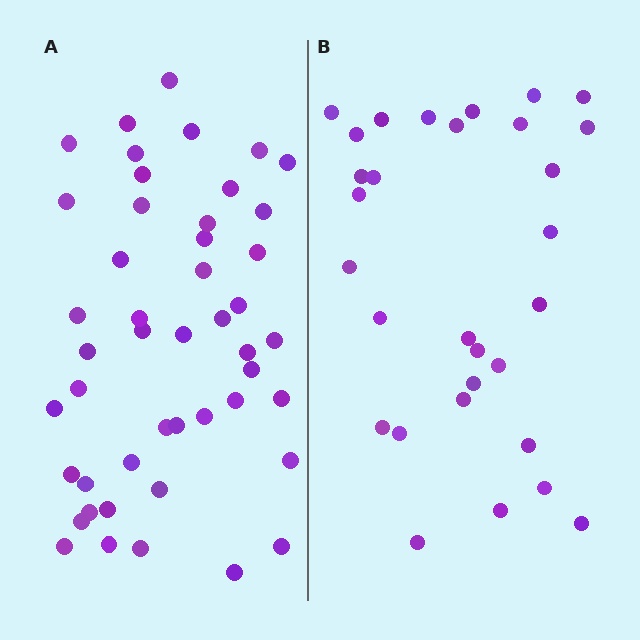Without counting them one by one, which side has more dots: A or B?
Region A (the left region) has more dots.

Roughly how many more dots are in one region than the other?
Region A has approximately 15 more dots than region B.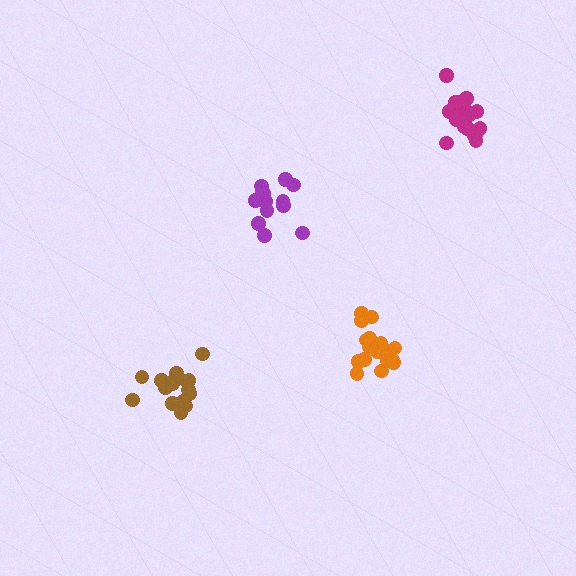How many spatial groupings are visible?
There are 4 spatial groupings.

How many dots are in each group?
Group 1: 19 dots, Group 2: 16 dots, Group 3: 20 dots, Group 4: 14 dots (69 total).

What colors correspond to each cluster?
The clusters are colored: orange, brown, magenta, purple.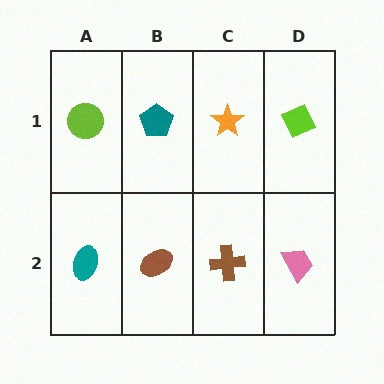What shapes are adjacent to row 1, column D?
A pink trapezoid (row 2, column D), an orange star (row 1, column C).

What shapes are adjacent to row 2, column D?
A lime diamond (row 1, column D), a brown cross (row 2, column C).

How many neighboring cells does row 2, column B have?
3.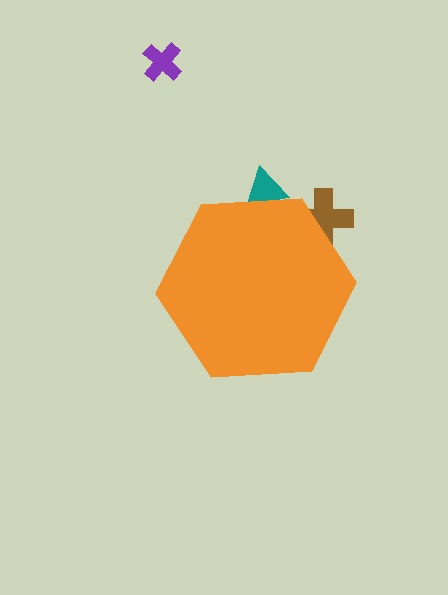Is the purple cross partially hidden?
No, the purple cross is fully visible.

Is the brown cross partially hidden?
Yes, the brown cross is partially hidden behind the orange hexagon.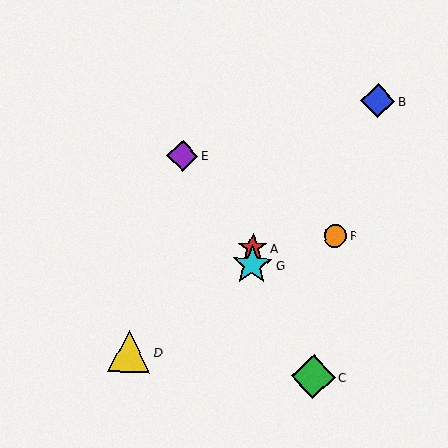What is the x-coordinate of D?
Object D is at x≈129.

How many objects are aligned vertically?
2 objects (A, G) are aligned vertically.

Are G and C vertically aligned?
No, G is at x≈252 and C is at x≈313.